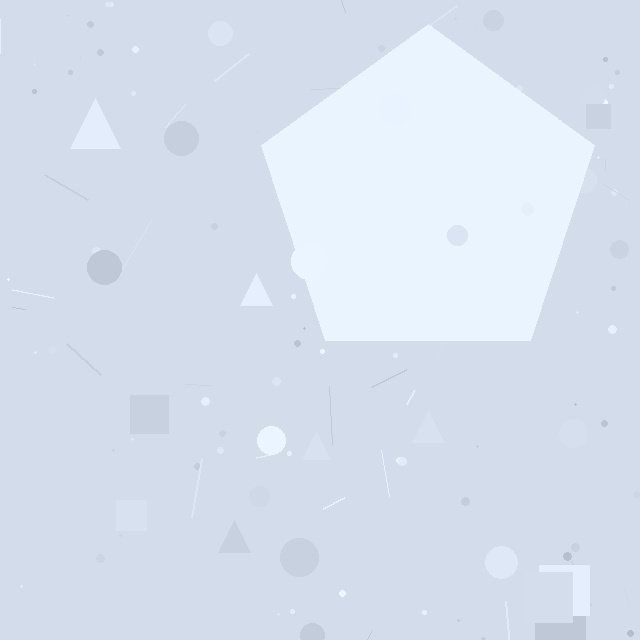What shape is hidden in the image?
A pentagon is hidden in the image.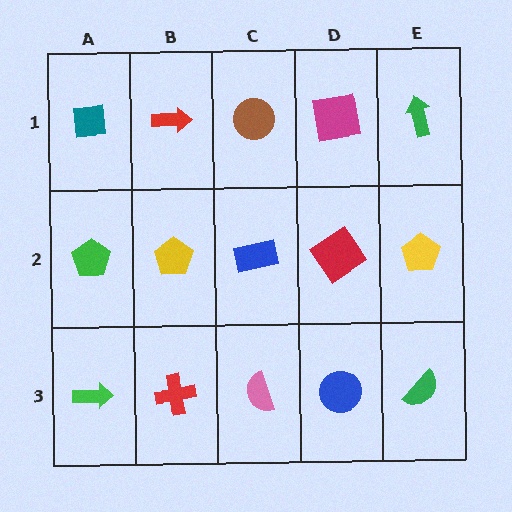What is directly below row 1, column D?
A red diamond.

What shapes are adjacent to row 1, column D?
A red diamond (row 2, column D), a brown circle (row 1, column C), a green arrow (row 1, column E).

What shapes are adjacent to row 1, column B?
A yellow pentagon (row 2, column B), a teal square (row 1, column A), a brown circle (row 1, column C).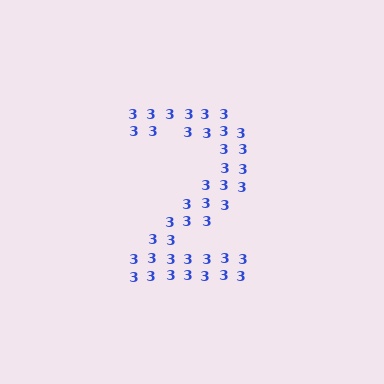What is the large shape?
The large shape is the digit 2.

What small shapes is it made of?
It is made of small digit 3's.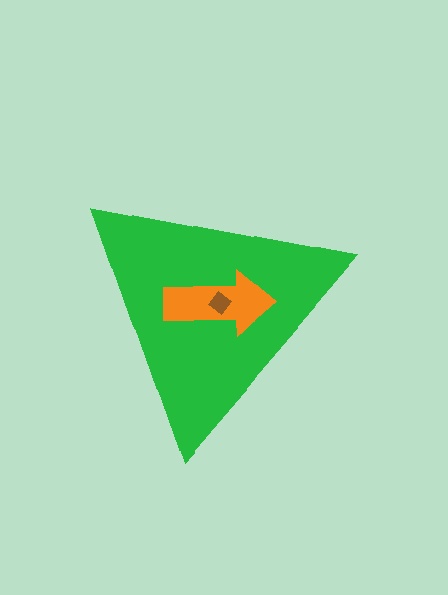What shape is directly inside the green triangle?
The orange arrow.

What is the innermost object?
The brown diamond.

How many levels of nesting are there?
3.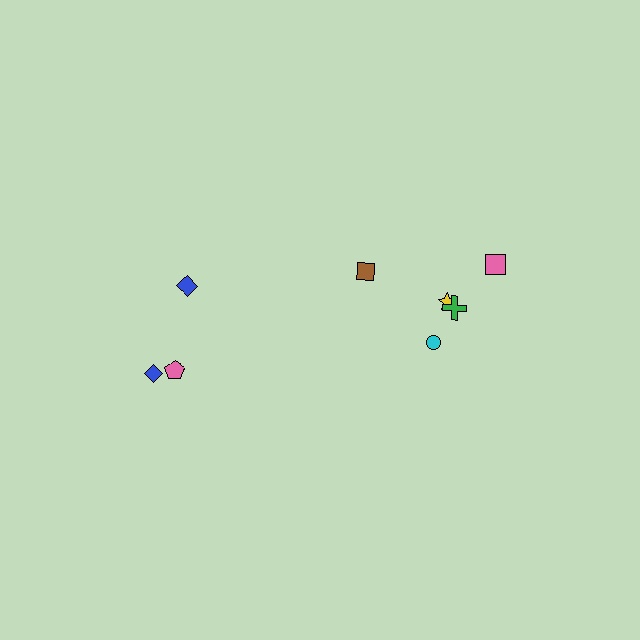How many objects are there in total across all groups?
There are 8 objects.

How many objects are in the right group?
There are 5 objects.